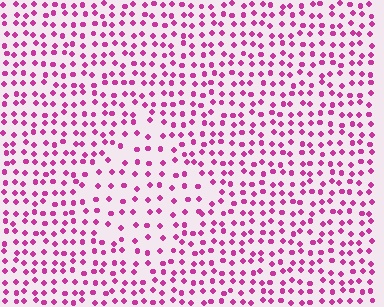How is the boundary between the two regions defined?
The boundary is defined by a change in element density (approximately 1.7x ratio). All elements are the same color, size, and shape.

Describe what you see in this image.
The image contains small magenta elements arranged at two different densities. A diamond-shaped region is visible where the elements are less densely packed than the surrounding area.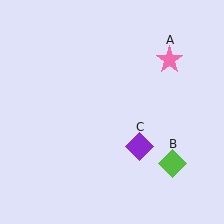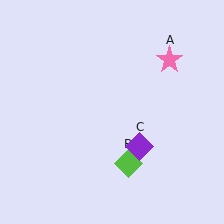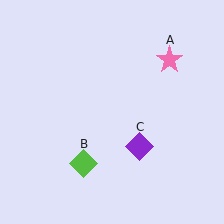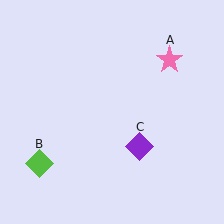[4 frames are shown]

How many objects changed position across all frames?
1 object changed position: lime diamond (object B).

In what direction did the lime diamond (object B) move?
The lime diamond (object B) moved left.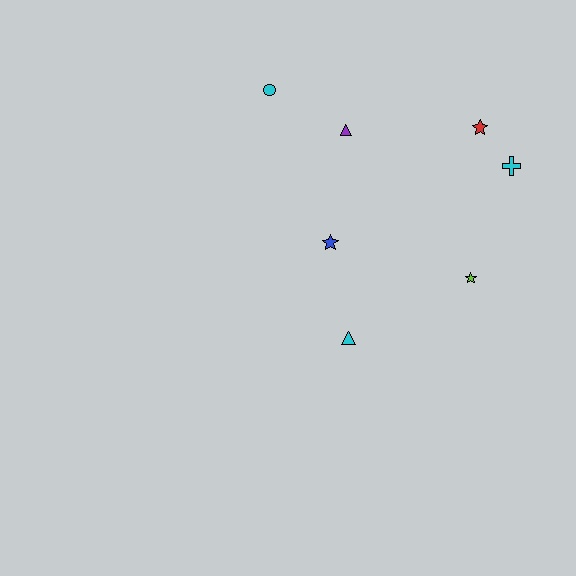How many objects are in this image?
There are 7 objects.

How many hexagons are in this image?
There are no hexagons.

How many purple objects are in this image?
There is 1 purple object.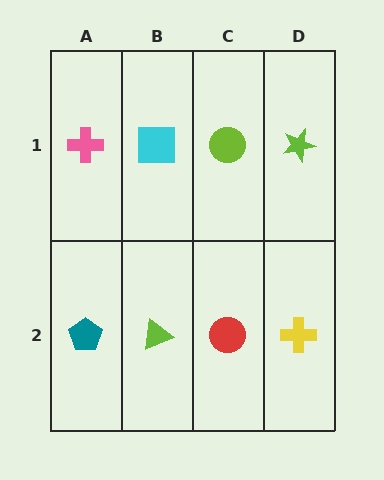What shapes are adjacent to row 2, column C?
A lime circle (row 1, column C), a lime triangle (row 2, column B), a yellow cross (row 2, column D).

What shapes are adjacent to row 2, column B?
A cyan square (row 1, column B), a teal pentagon (row 2, column A), a red circle (row 2, column C).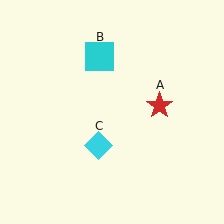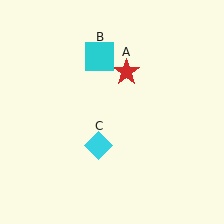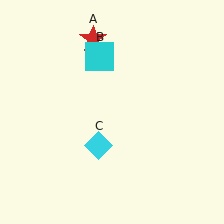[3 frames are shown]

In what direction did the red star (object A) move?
The red star (object A) moved up and to the left.